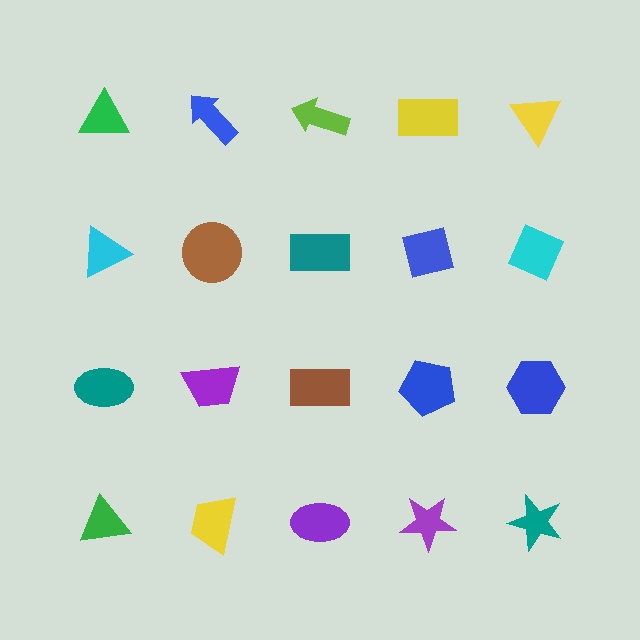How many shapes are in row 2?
5 shapes.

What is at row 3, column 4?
A blue pentagon.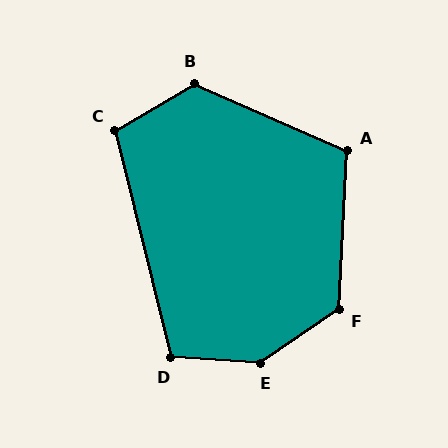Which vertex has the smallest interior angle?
C, at approximately 107 degrees.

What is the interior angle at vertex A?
Approximately 111 degrees (obtuse).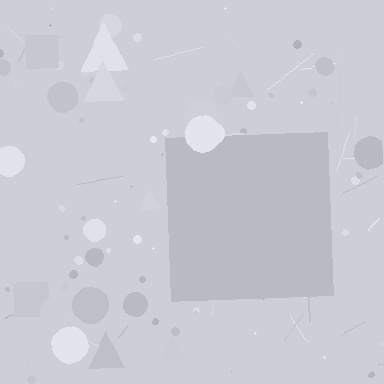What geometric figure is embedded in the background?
A square is embedded in the background.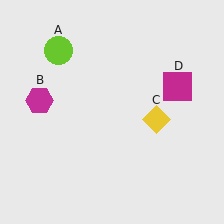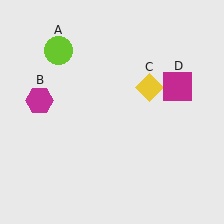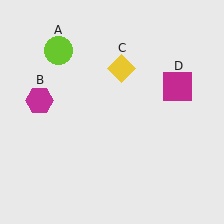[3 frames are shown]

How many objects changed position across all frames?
1 object changed position: yellow diamond (object C).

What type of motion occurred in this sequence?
The yellow diamond (object C) rotated counterclockwise around the center of the scene.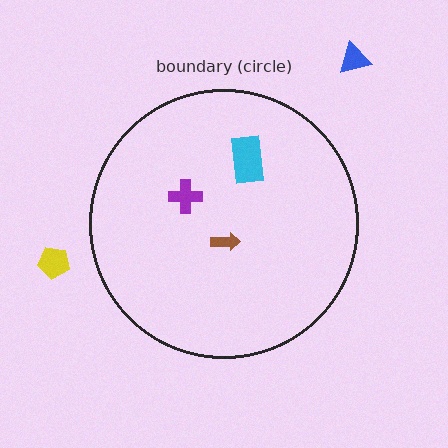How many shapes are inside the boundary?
3 inside, 2 outside.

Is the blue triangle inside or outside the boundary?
Outside.